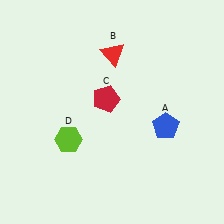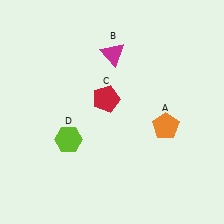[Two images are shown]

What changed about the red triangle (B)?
In Image 1, B is red. In Image 2, it changed to magenta.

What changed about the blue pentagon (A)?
In Image 1, A is blue. In Image 2, it changed to orange.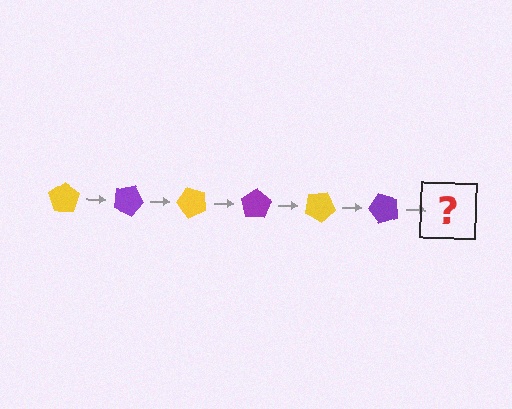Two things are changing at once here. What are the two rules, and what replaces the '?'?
The two rules are that it rotates 25 degrees each step and the color cycles through yellow and purple. The '?' should be a yellow pentagon, rotated 150 degrees from the start.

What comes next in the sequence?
The next element should be a yellow pentagon, rotated 150 degrees from the start.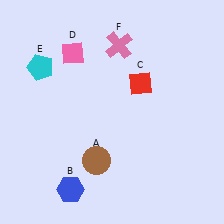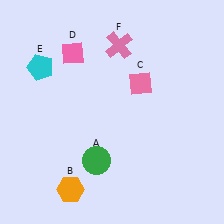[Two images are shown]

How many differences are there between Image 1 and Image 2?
There are 3 differences between the two images.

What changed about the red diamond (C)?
In Image 1, C is red. In Image 2, it changed to pink.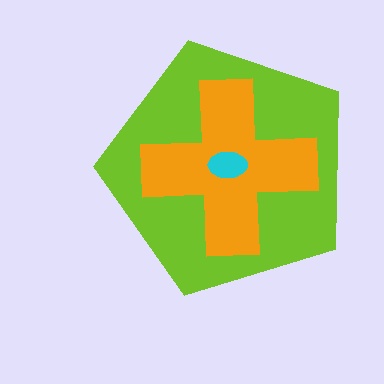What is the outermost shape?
The lime pentagon.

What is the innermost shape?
The cyan ellipse.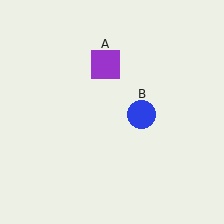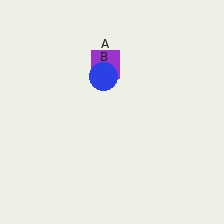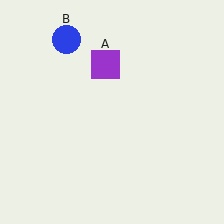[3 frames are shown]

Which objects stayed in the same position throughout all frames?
Purple square (object A) remained stationary.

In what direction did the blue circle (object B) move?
The blue circle (object B) moved up and to the left.